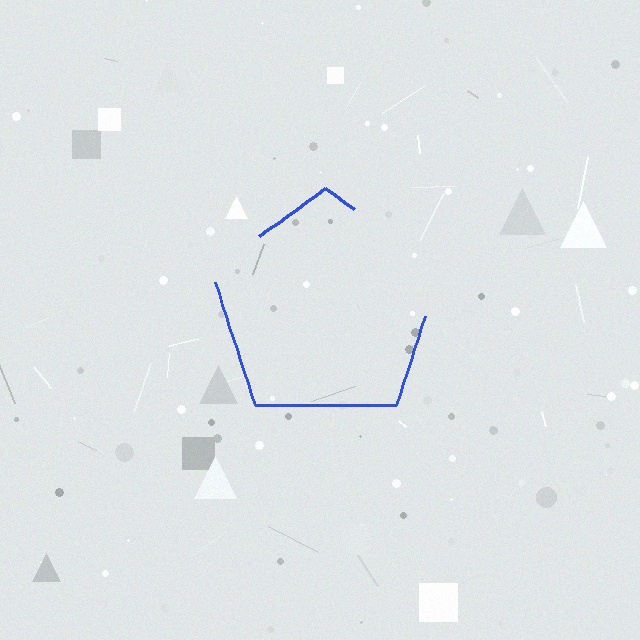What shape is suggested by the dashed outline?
The dashed outline suggests a pentagon.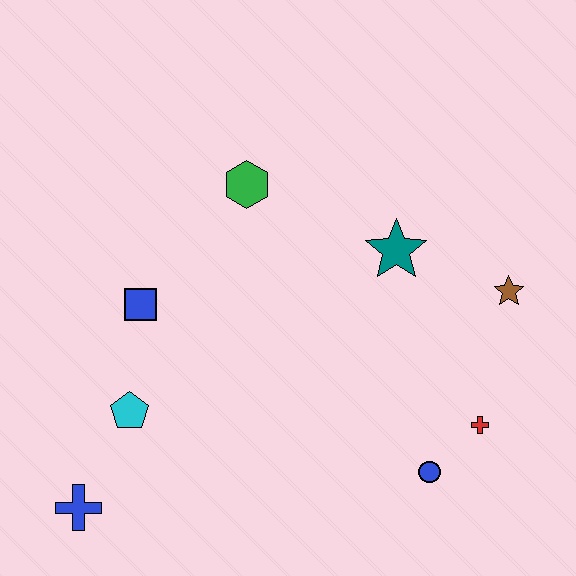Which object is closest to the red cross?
The blue circle is closest to the red cross.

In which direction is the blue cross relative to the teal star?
The blue cross is to the left of the teal star.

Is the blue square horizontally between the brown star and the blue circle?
No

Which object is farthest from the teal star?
The blue cross is farthest from the teal star.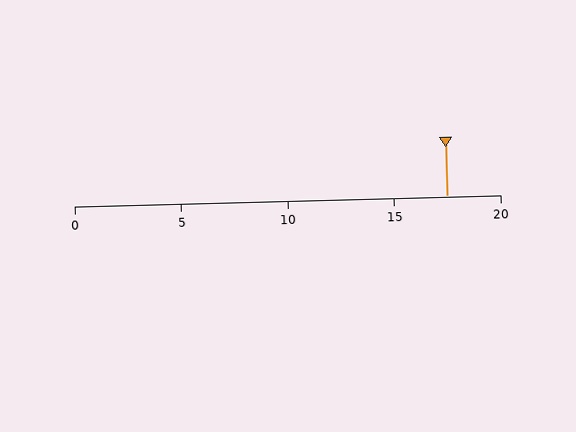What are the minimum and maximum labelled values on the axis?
The axis runs from 0 to 20.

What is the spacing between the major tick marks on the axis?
The major ticks are spaced 5 apart.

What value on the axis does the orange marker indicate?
The marker indicates approximately 17.5.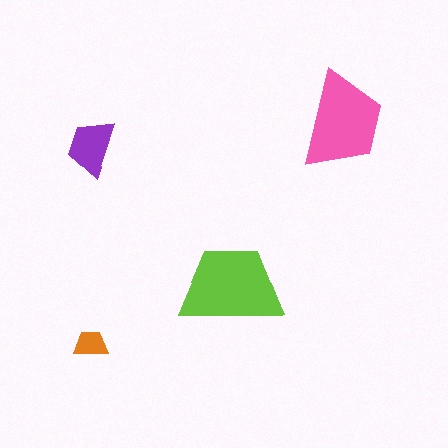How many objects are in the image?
There are 4 objects in the image.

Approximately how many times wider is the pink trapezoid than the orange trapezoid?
About 3 times wider.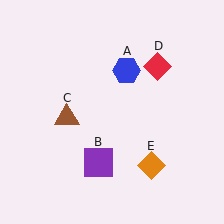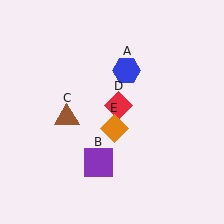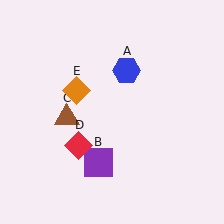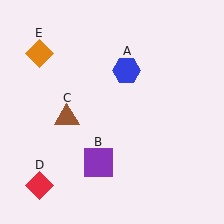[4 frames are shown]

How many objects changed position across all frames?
2 objects changed position: red diamond (object D), orange diamond (object E).